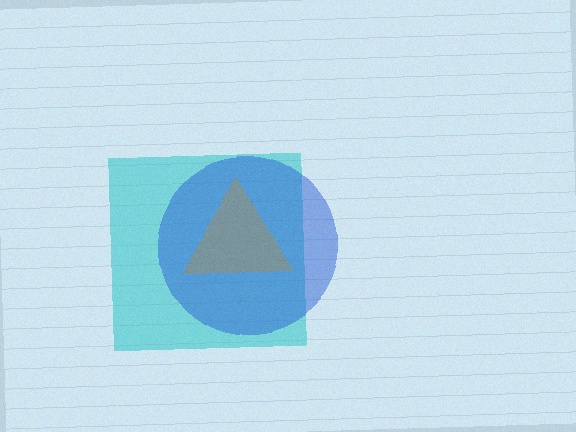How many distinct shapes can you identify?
There are 3 distinct shapes: a cyan square, a yellow triangle, a blue circle.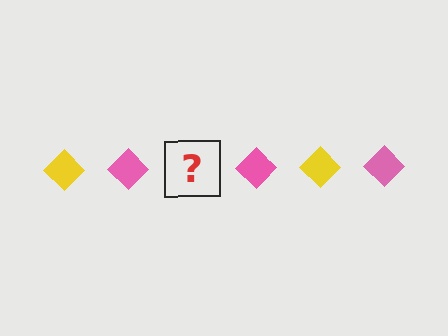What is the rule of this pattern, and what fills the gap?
The rule is that the pattern cycles through yellow, pink diamonds. The gap should be filled with a yellow diamond.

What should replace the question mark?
The question mark should be replaced with a yellow diamond.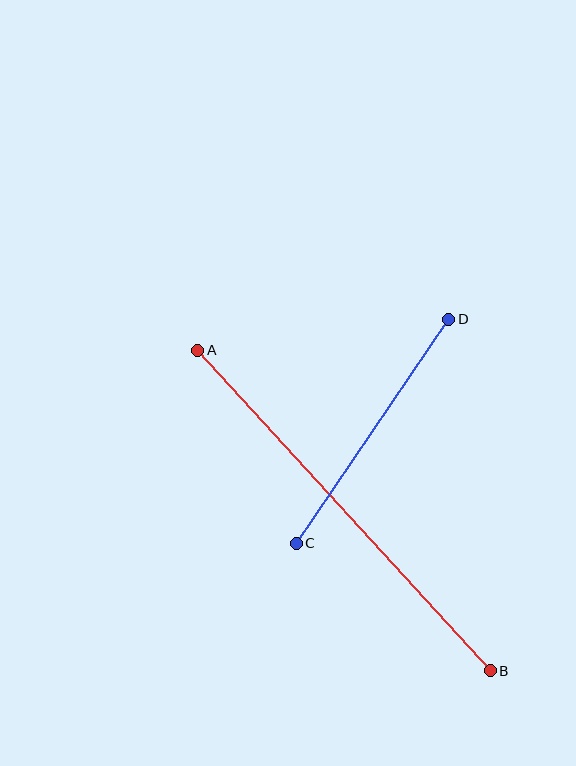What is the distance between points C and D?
The distance is approximately 271 pixels.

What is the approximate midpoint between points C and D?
The midpoint is at approximately (372, 431) pixels.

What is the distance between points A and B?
The distance is approximately 434 pixels.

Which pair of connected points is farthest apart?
Points A and B are farthest apart.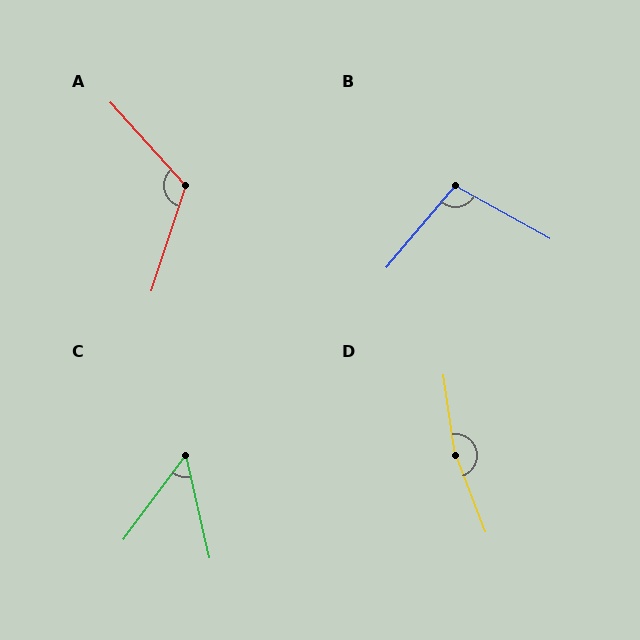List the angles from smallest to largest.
C (49°), B (101°), A (120°), D (167°).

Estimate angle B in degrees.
Approximately 101 degrees.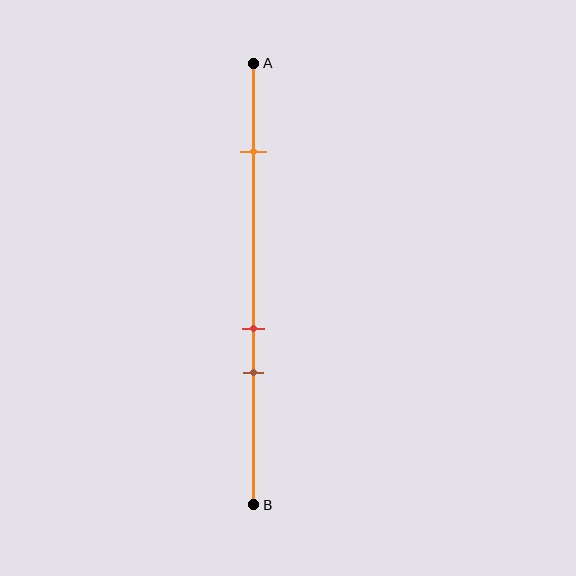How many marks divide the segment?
There are 3 marks dividing the segment.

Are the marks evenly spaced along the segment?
No, the marks are not evenly spaced.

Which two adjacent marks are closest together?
The red and brown marks are the closest adjacent pair.